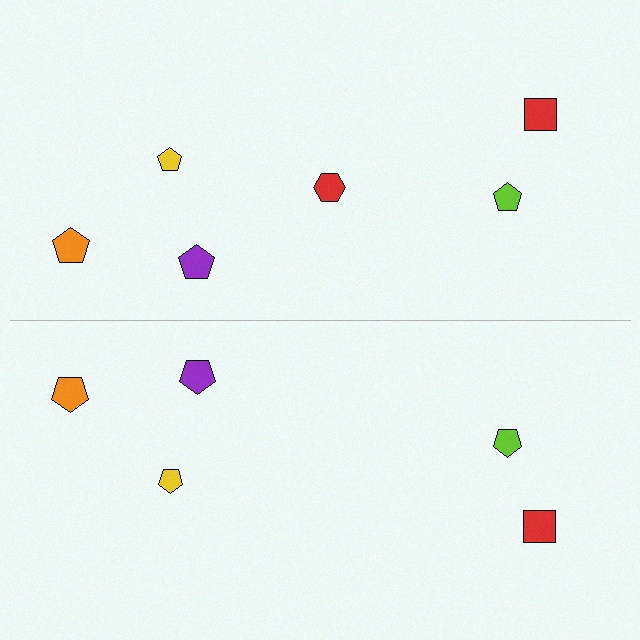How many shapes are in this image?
There are 11 shapes in this image.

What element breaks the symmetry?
A red hexagon is missing from the bottom side.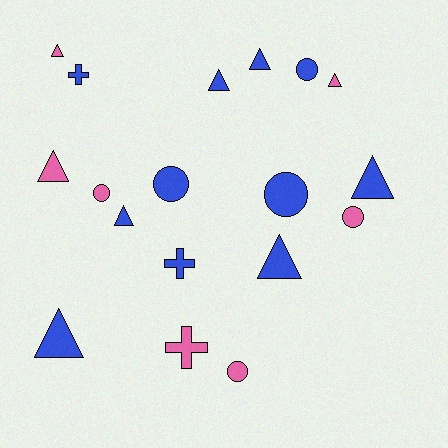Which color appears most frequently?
Blue, with 11 objects.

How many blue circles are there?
There are 3 blue circles.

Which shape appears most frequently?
Triangle, with 9 objects.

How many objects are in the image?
There are 18 objects.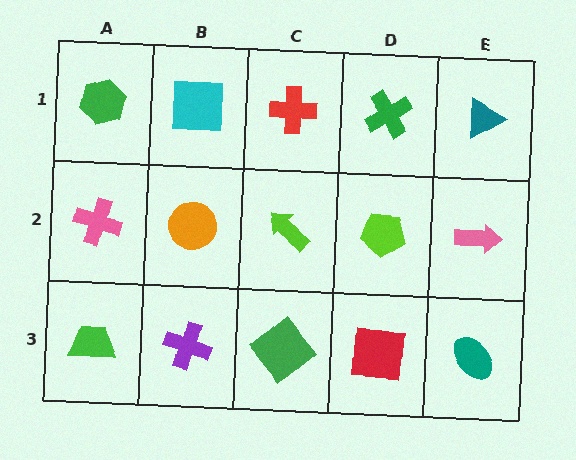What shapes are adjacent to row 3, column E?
A pink arrow (row 2, column E), a red square (row 3, column D).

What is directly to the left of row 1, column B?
A green hexagon.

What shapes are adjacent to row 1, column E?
A pink arrow (row 2, column E), a green cross (row 1, column D).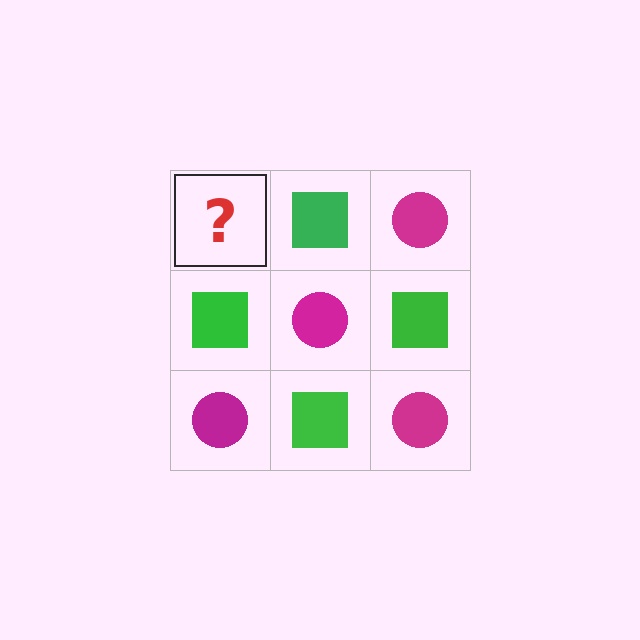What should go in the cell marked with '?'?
The missing cell should contain a magenta circle.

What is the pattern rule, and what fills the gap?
The rule is that it alternates magenta circle and green square in a checkerboard pattern. The gap should be filled with a magenta circle.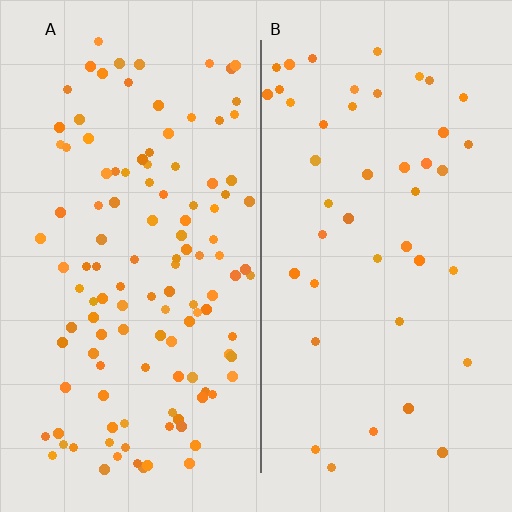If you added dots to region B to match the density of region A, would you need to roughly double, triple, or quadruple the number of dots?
Approximately triple.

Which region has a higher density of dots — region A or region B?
A (the left).